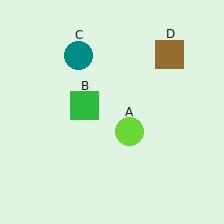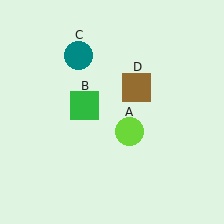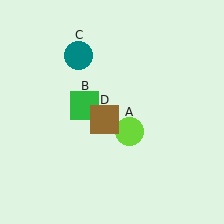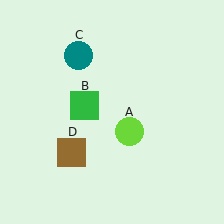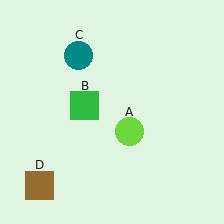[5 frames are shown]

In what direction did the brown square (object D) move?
The brown square (object D) moved down and to the left.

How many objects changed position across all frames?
1 object changed position: brown square (object D).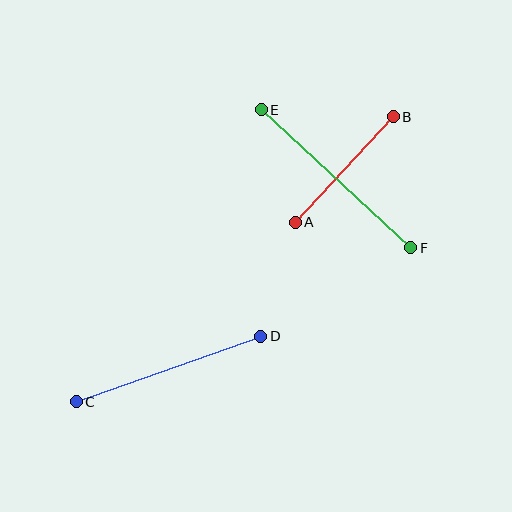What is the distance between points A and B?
The distance is approximately 144 pixels.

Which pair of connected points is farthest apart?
Points E and F are farthest apart.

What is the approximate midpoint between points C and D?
The midpoint is at approximately (168, 369) pixels.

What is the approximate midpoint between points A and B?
The midpoint is at approximately (344, 169) pixels.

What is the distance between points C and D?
The distance is approximately 196 pixels.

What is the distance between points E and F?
The distance is approximately 203 pixels.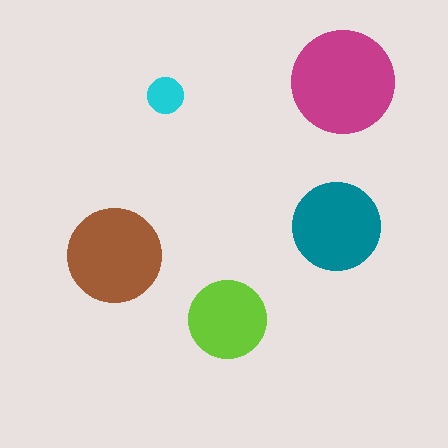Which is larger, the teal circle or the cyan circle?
The teal one.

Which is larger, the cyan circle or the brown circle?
The brown one.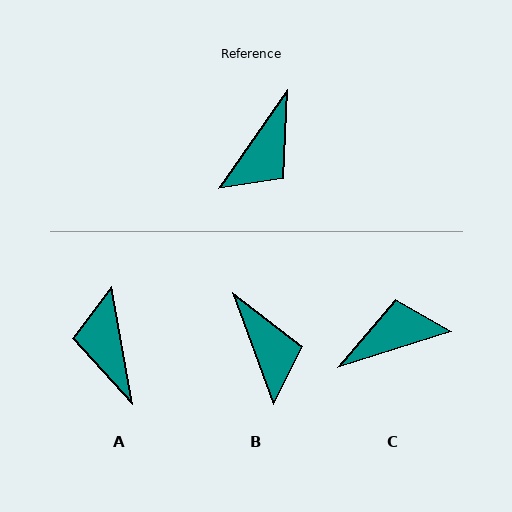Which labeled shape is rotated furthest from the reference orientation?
C, about 142 degrees away.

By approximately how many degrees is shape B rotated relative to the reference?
Approximately 55 degrees counter-clockwise.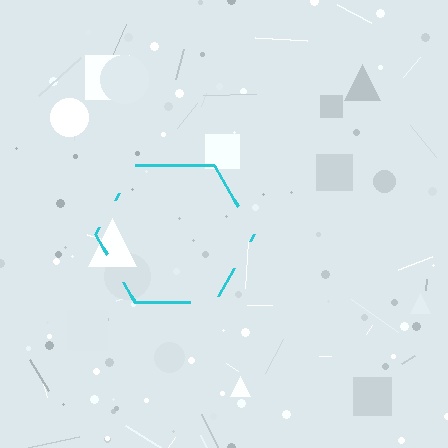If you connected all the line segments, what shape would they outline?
They would outline a hexagon.